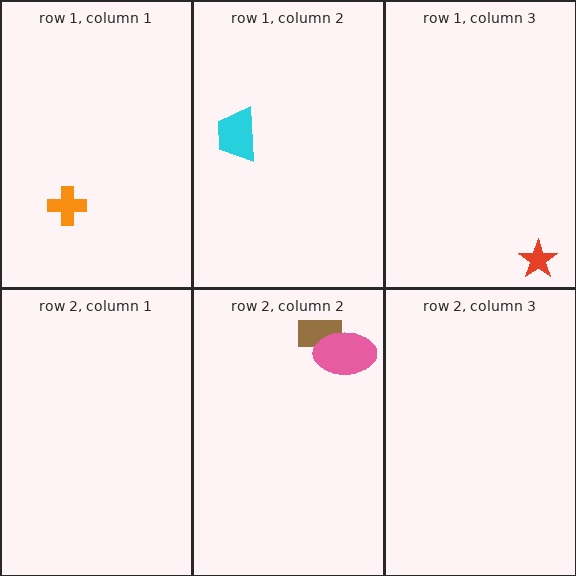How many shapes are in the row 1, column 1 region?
1.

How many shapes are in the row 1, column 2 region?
1.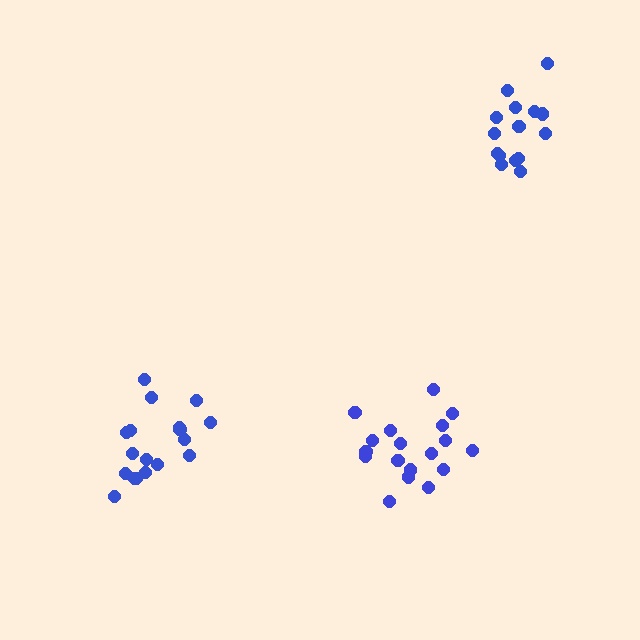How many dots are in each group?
Group 1: 15 dots, Group 2: 18 dots, Group 3: 18 dots (51 total).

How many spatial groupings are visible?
There are 3 spatial groupings.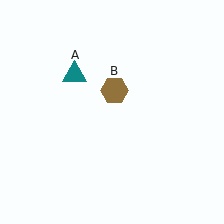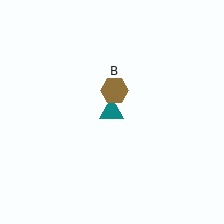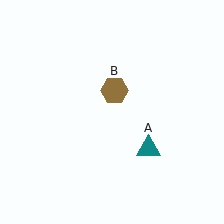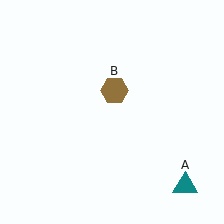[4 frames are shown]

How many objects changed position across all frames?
1 object changed position: teal triangle (object A).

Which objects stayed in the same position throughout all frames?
Brown hexagon (object B) remained stationary.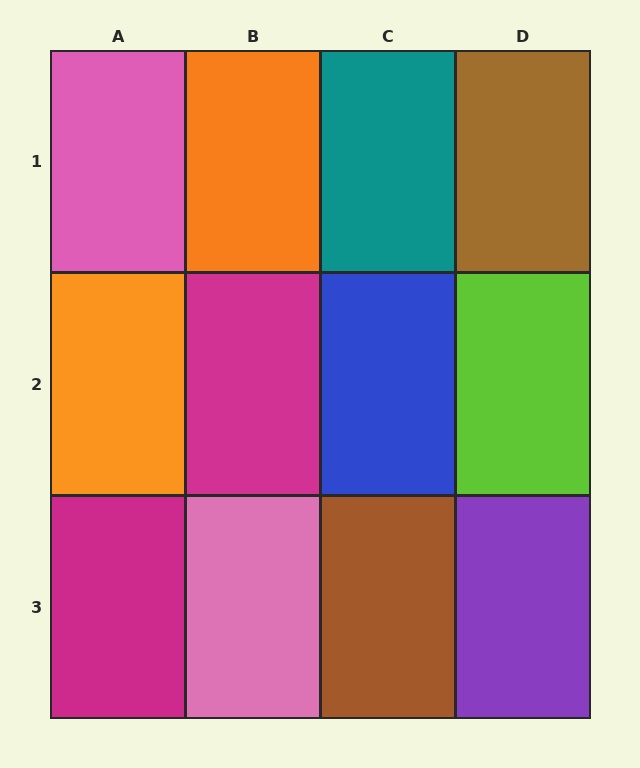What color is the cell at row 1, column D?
Brown.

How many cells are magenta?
2 cells are magenta.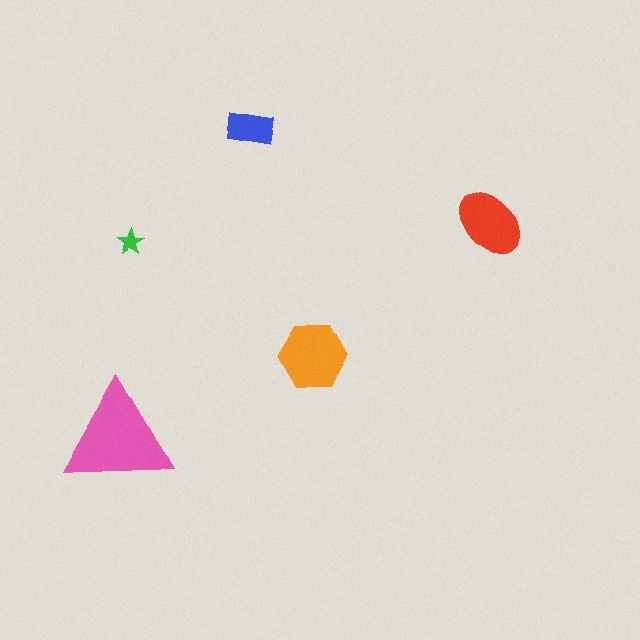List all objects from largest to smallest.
The pink triangle, the orange hexagon, the red ellipse, the blue rectangle, the green star.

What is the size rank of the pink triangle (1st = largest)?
1st.